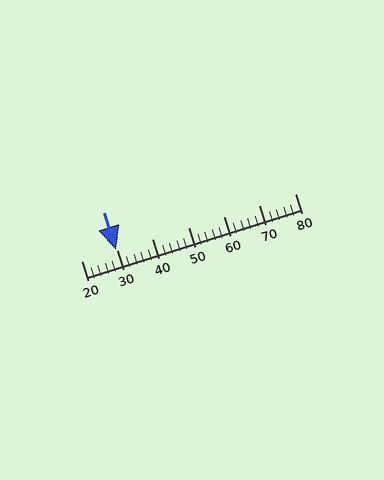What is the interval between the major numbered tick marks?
The major tick marks are spaced 10 units apart.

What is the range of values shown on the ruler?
The ruler shows values from 20 to 80.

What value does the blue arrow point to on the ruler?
The blue arrow points to approximately 30.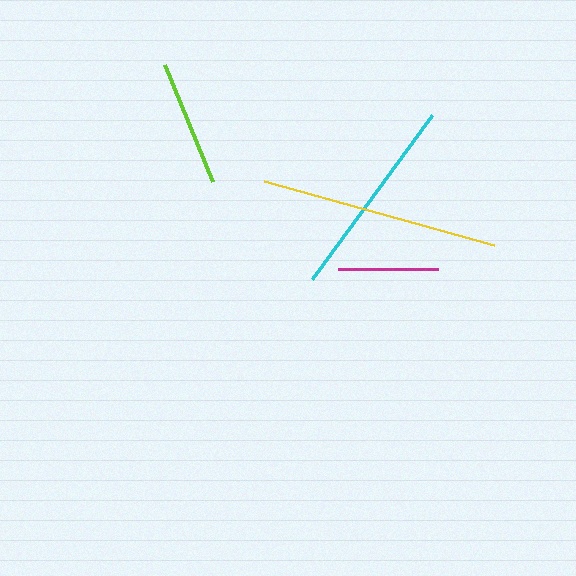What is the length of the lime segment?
The lime segment is approximately 127 pixels long.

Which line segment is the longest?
The yellow line is the longest at approximately 239 pixels.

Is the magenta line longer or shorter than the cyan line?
The cyan line is longer than the magenta line.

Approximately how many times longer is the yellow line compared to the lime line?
The yellow line is approximately 1.9 times the length of the lime line.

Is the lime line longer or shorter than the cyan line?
The cyan line is longer than the lime line.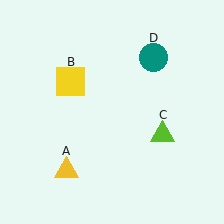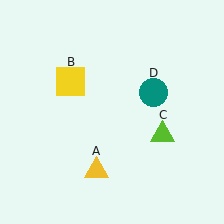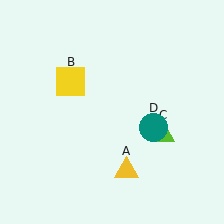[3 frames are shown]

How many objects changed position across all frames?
2 objects changed position: yellow triangle (object A), teal circle (object D).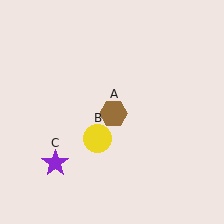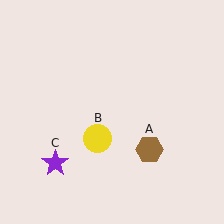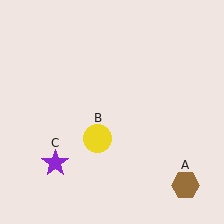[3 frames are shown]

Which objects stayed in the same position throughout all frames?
Yellow circle (object B) and purple star (object C) remained stationary.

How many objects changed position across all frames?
1 object changed position: brown hexagon (object A).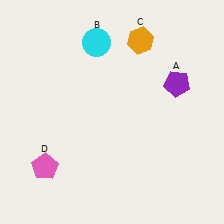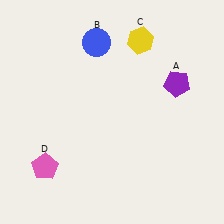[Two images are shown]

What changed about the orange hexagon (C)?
In Image 1, C is orange. In Image 2, it changed to yellow.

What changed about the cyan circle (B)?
In Image 1, B is cyan. In Image 2, it changed to blue.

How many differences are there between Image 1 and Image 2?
There are 2 differences between the two images.